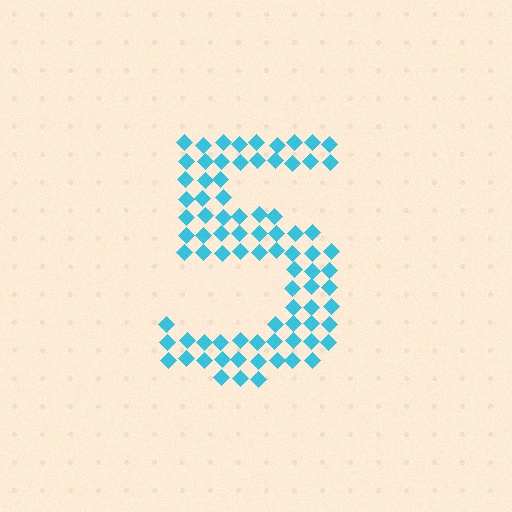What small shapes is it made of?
It is made of small diamonds.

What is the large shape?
The large shape is the digit 5.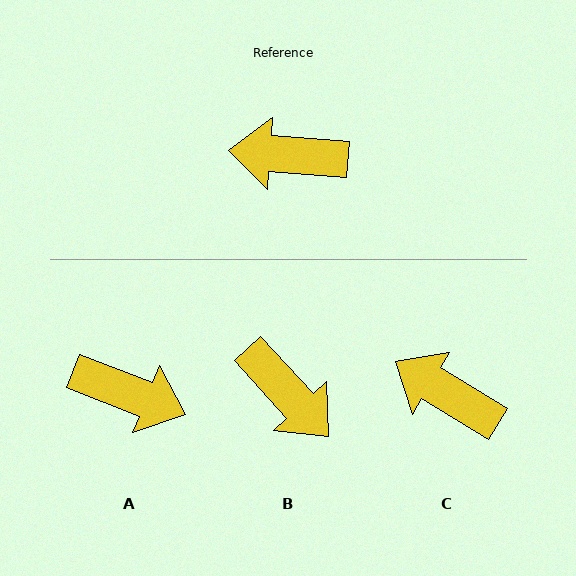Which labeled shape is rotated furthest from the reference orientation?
A, about 163 degrees away.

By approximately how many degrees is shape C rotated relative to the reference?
Approximately 27 degrees clockwise.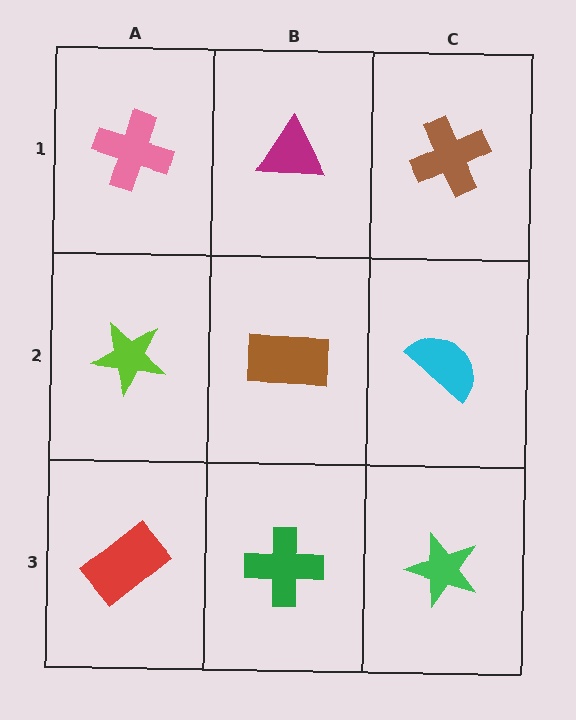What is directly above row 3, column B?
A brown rectangle.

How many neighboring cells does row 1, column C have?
2.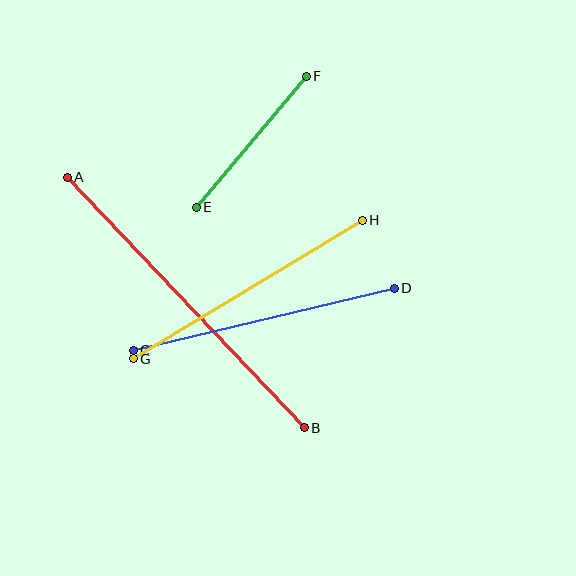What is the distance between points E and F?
The distance is approximately 171 pixels.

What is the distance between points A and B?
The distance is approximately 345 pixels.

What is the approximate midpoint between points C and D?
The midpoint is at approximately (264, 319) pixels.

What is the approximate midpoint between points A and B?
The midpoint is at approximately (186, 303) pixels.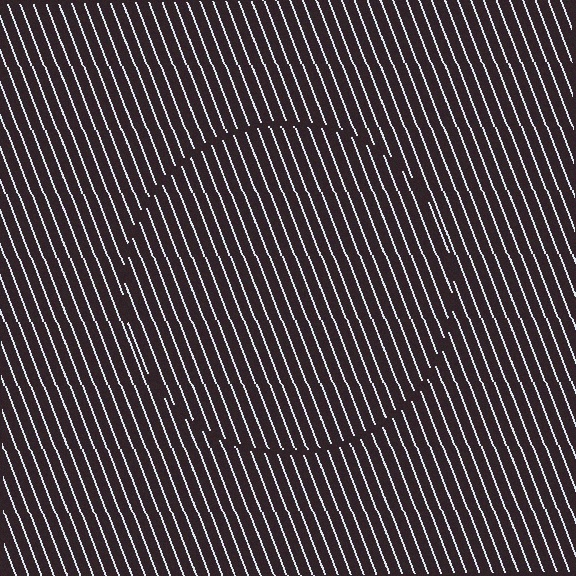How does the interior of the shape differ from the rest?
The interior of the shape contains the same grating, shifted by half a period — the contour is defined by the phase discontinuity where line-ends from the inner and outer gratings abut.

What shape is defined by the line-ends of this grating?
An illusory circle. The interior of the shape contains the same grating, shifted by half a period — the contour is defined by the phase discontinuity where line-ends from the inner and outer gratings abut.